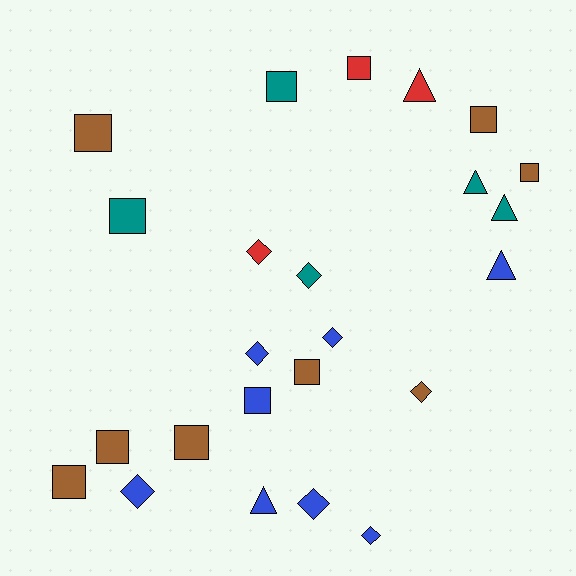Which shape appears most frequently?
Square, with 11 objects.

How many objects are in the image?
There are 24 objects.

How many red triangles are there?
There is 1 red triangle.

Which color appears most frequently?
Brown, with 8 objects.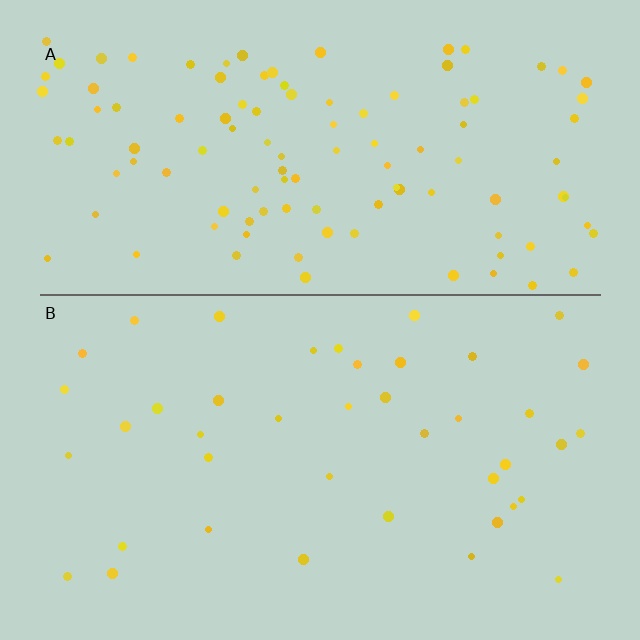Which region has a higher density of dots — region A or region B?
A (the top).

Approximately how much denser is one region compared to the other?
Approximately 2.7× — region A over region B.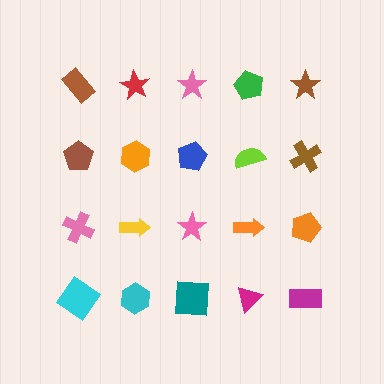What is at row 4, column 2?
A cyan hexagon.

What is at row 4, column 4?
A magenta triangle.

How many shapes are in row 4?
5 shapes.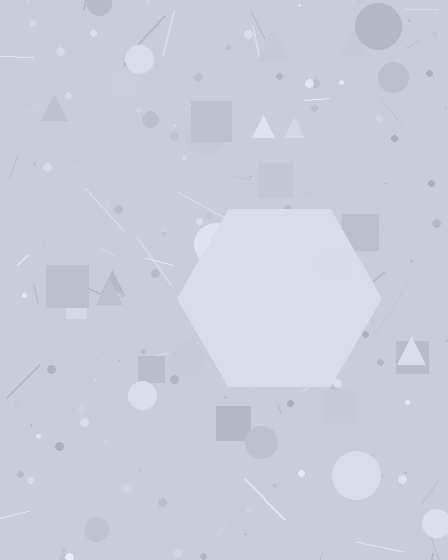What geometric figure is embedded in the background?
A hexagon is embedded in the background.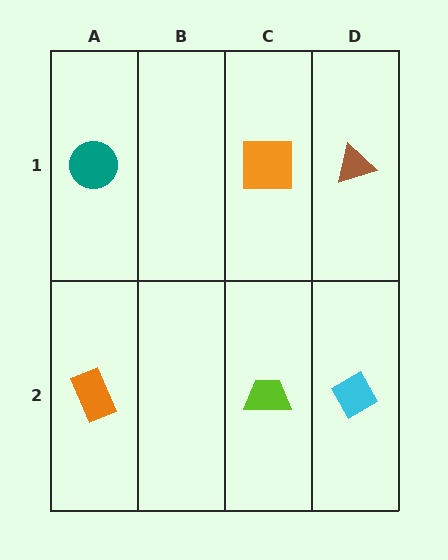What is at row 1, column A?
A teal circle.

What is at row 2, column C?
A lime trapezoid.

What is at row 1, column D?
A brown triangle.